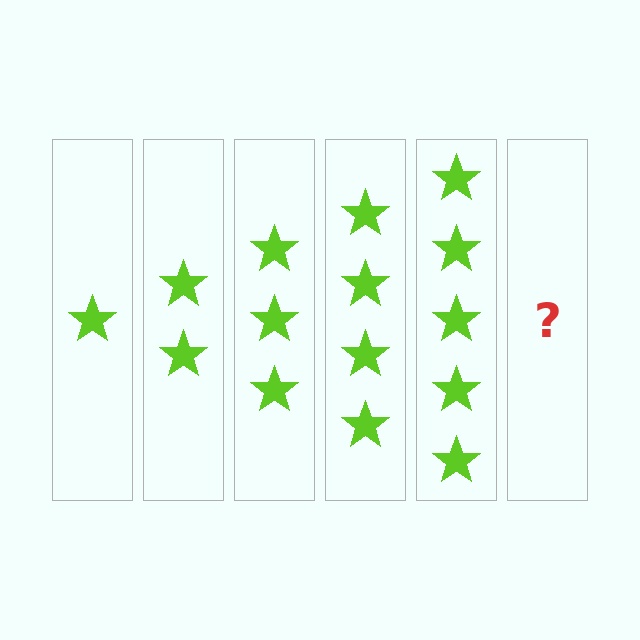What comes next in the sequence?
The next element should be 6 stars.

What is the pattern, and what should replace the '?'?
The pattern is that each step adds one more star. The '?' should be 6 stars.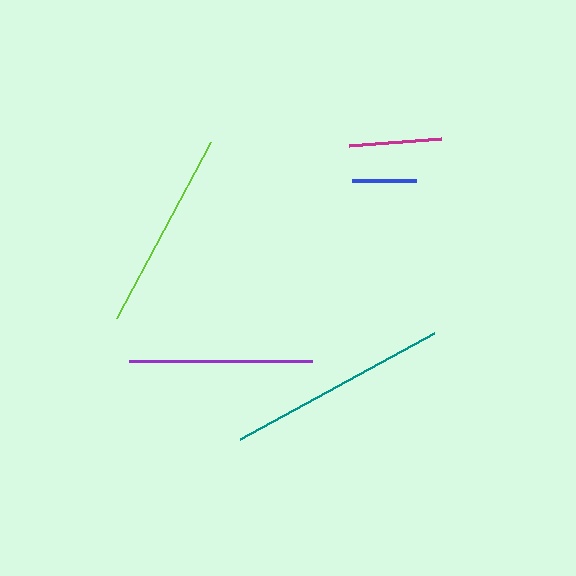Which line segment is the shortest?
The blue line is the shortest at approximately 64 pixels.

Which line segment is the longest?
The teal line is the longest at approximately 222 pixels.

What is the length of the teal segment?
The teal segment is approximately 222 pixels long.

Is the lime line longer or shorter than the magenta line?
The lime line is longer than the magenta line.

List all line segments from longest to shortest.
From longest to shortest: teal, lime, purple, magenta, blue.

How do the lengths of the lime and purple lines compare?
The lime and purple lines are approximately the same length.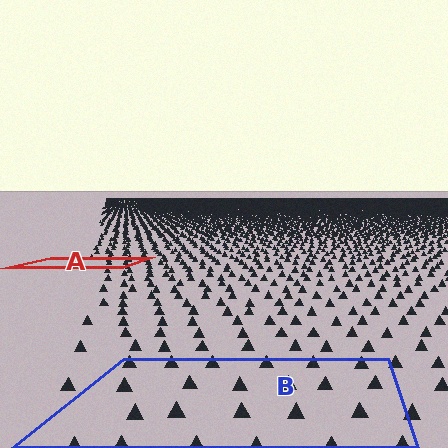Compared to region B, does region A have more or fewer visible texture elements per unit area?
Region A has more texture elements per unit area — they are packed more densely because it is farther away.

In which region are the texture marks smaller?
The texture marks are smaller in region A, because it is farther away.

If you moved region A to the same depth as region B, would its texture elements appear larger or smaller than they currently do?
They would appear larger. At a closer depth, the same texture elements are projected at a bigger on-screen size.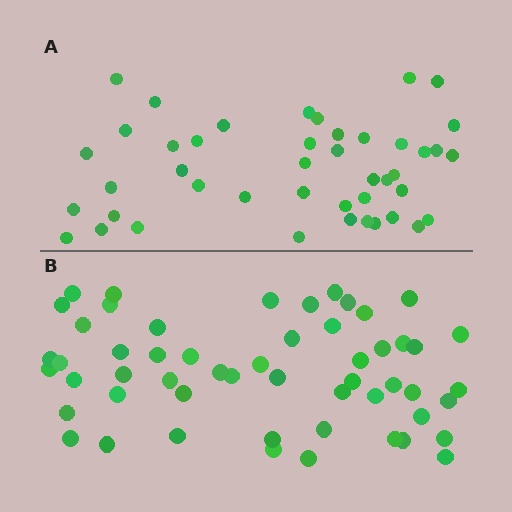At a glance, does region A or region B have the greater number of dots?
Region B (the bottom region) has more dots.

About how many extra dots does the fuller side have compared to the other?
Region B has roughly 10 or so more dots than region A.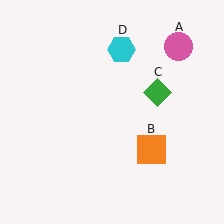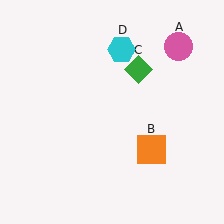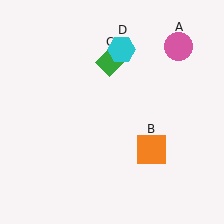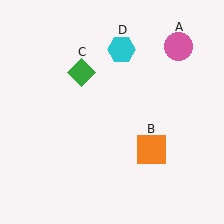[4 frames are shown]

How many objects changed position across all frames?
1 object changed position: green diamond (object C).